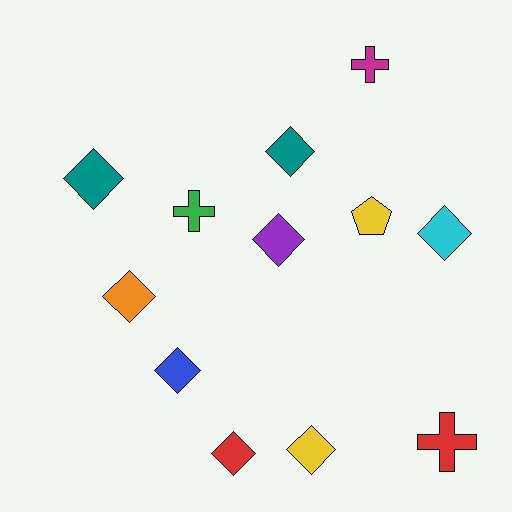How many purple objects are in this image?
There is 1 purple object.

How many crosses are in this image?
There are 3 crosses.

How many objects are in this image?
There are 12 objects.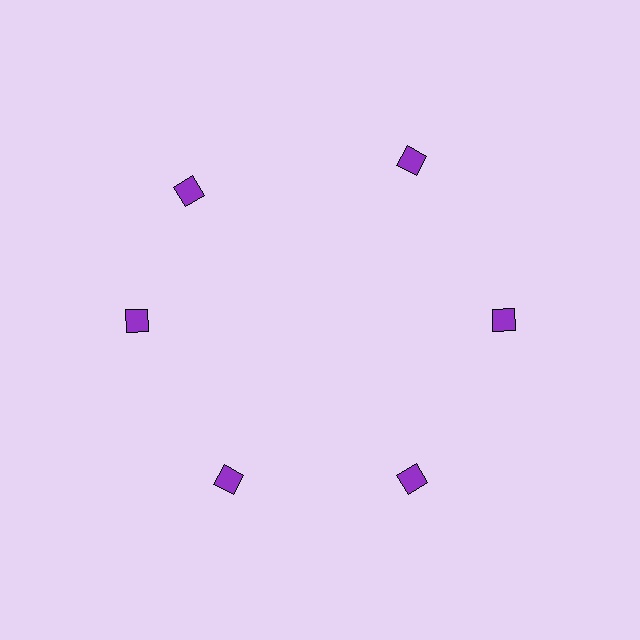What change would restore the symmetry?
The symmetry would be restored by rotating it back into even spacing with its neighbors so that all 6 diamonds sit at equal angles and equal distance from the center.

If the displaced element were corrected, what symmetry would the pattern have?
It would have 6-fold rotational symmetry — the pattern would map onto itself every 60 degrees.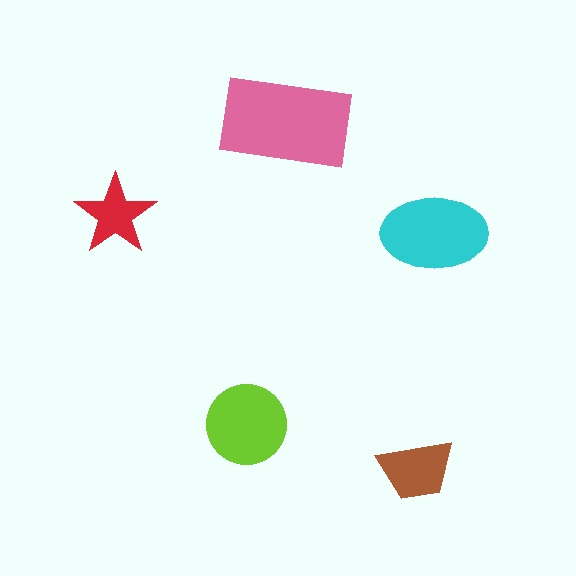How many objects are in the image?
There are 5 objects in the image.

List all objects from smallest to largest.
The red star, the brown trapezoid, the lime circle, the cyan ellipse, the pink rectangle.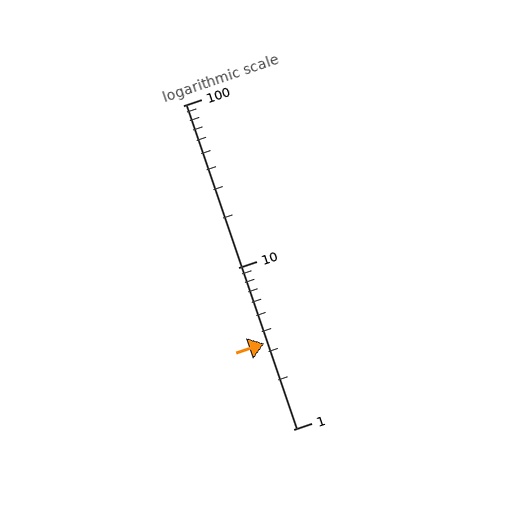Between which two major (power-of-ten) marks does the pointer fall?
The pointer is between 1 and 10.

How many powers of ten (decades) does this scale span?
The scale spans 2 decades, from 1 to 100.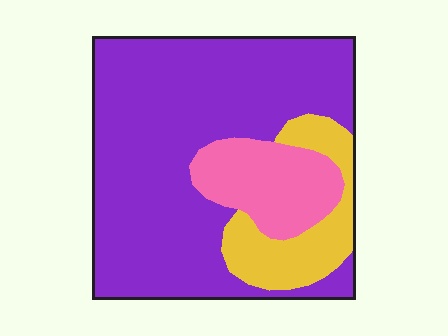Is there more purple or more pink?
Purple.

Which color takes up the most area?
Purple, at roughly 70%.